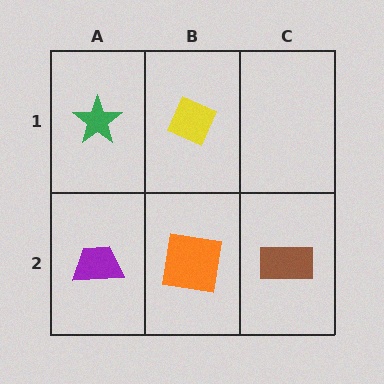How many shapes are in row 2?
3 shapes.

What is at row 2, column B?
An orange square.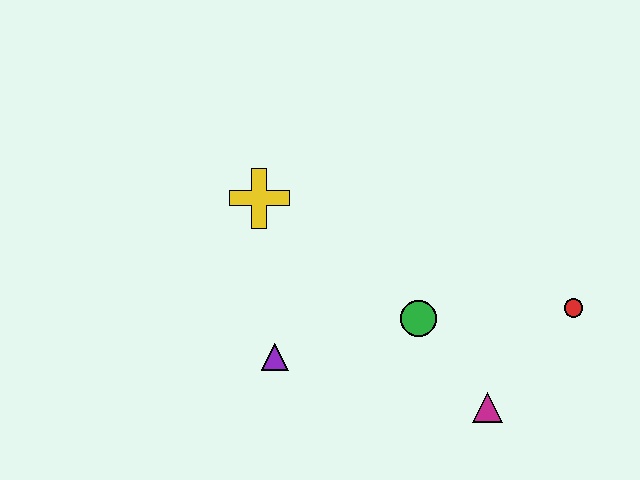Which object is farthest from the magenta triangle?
The yellow cross is farthest from the magenta triangle.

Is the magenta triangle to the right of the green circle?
Yes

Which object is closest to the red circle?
The magenta triangle is closest to the red circle.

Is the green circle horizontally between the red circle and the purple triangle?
Yes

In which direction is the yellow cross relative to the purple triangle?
The yellow cross is above the purple triangle.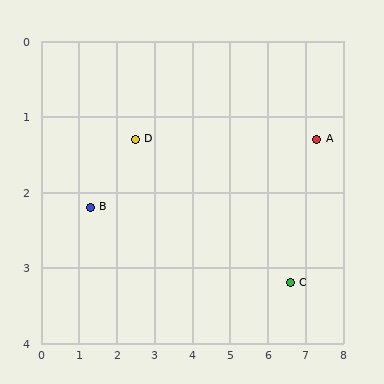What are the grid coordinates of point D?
Point D is at approximately (2.5, 1.3).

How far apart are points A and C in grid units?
Points A and C are about 2.0 grid units apart.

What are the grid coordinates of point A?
Point A is at approximately (7.3, 1.3).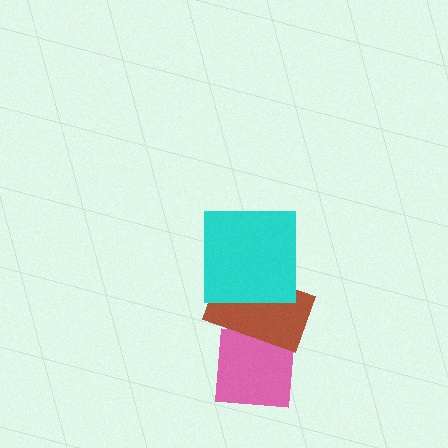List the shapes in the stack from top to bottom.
From top to bottom: the cyan square, the brown rectangle, the pink square.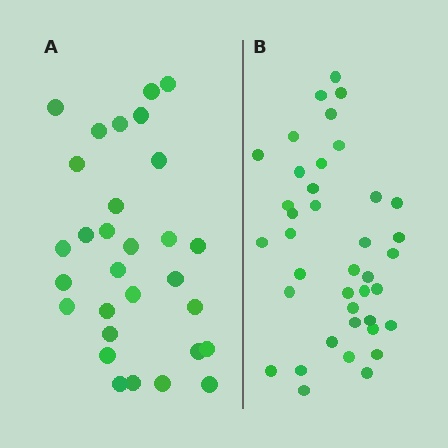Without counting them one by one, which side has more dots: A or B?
Region B (the right region) has more dots.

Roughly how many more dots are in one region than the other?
Region B has roughly 8 or so more dots than region A.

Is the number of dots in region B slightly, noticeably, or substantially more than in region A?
Region B has noticeably more, but not dramatically so. The ratio is roughly 1.3 to 1.